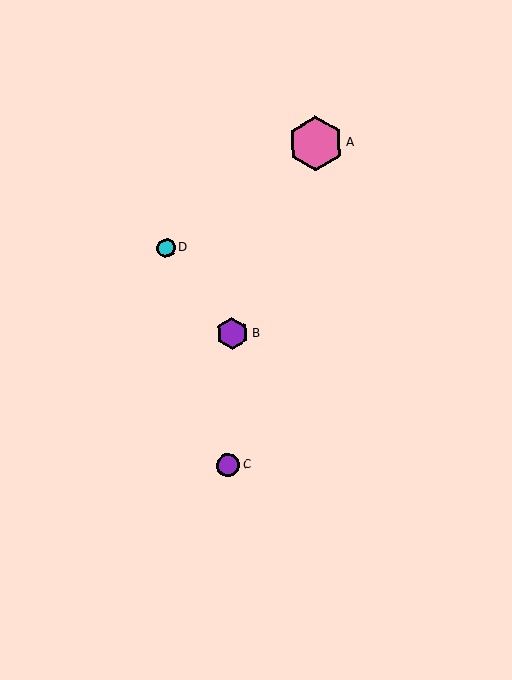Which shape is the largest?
The pink hexagon (labeled A) is the largest.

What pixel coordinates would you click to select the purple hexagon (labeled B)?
Click at (232, 334) to select the purple hexagon B.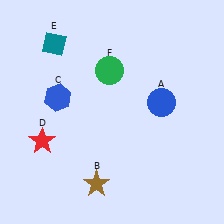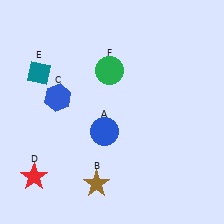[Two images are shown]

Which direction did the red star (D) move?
The red star (D) moved down.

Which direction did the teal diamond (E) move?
The teal diamond (E) moved down.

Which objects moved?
The objects that moved are: the blue circle (A), the red star (D), the teal diamond (E).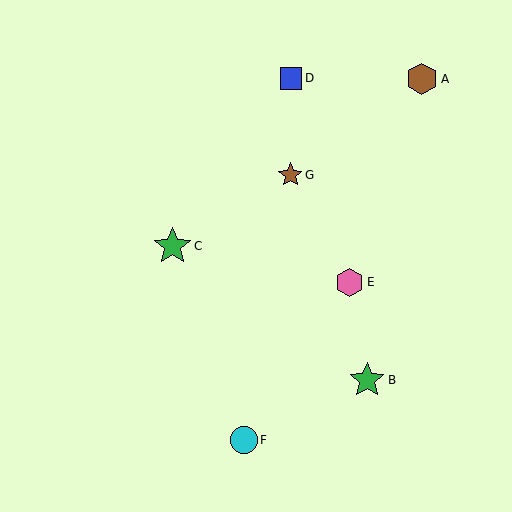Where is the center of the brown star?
The center of the brown star is at (290, 175).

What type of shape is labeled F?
Shape F is a cyan circle.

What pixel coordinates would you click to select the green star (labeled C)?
Click at (172, 246) to select the green star C.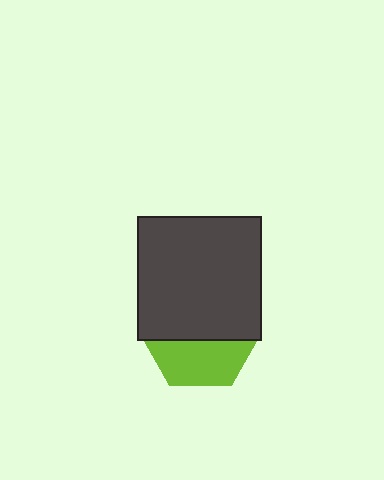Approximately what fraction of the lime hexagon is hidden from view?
Roughly 61% of the lime hexagon is hidden behind the dark gray square.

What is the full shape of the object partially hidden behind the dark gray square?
The partially hidden object is a lime hexagon.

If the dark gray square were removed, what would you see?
You would see the complete lime hexagon.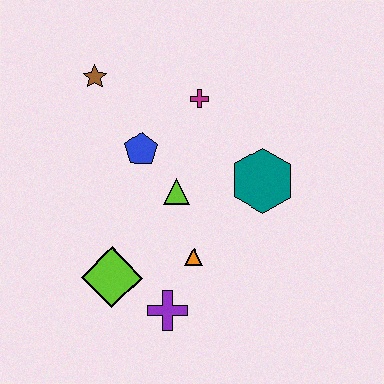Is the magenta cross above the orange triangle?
Yes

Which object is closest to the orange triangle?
The purple cross is closest to the orange triangle.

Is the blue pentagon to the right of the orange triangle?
No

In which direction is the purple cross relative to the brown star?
The purple cross is below the brown star.